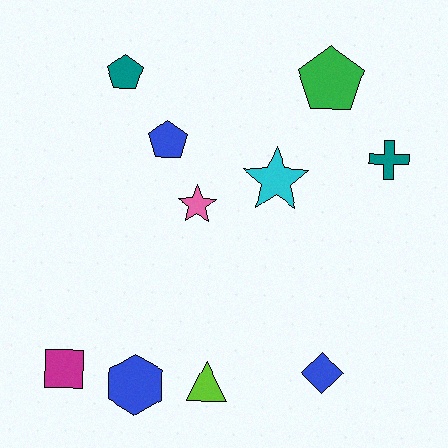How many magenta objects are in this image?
There is 1 magenta object.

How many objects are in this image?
There are 10 objects.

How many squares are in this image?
There is 1 square.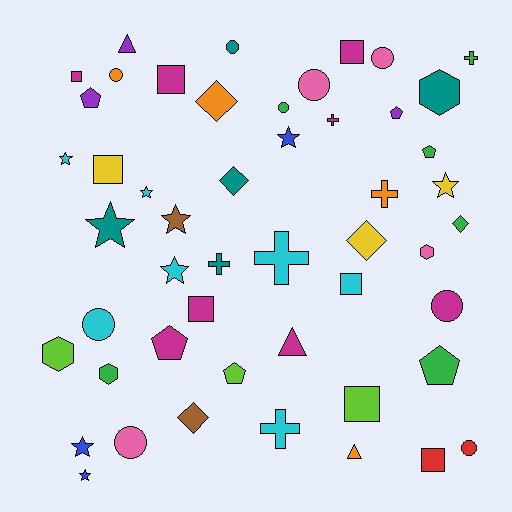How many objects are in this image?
There are 50 objects.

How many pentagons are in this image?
There are 6 pentagons.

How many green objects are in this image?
There are 6 green objects.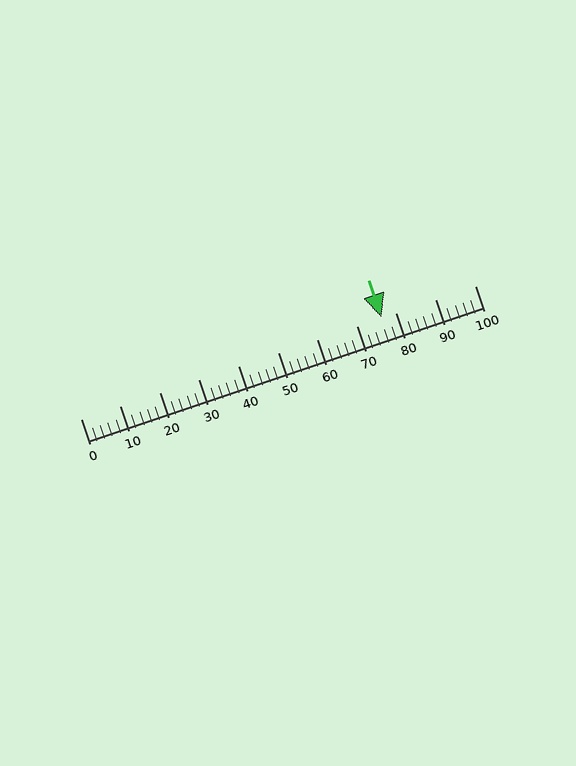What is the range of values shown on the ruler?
The ruler shows values from 0 to 100.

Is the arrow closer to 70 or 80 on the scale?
The arrow is closer to 80.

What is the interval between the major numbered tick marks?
The major tick marks are spaced 10 units apart.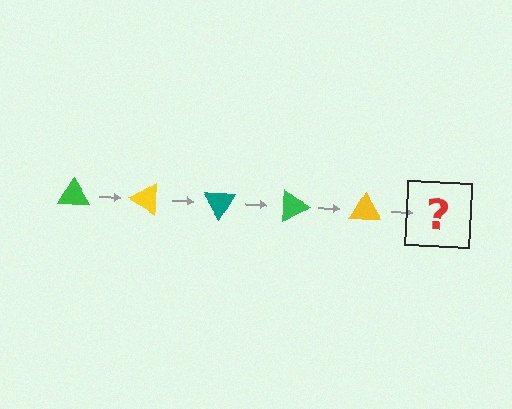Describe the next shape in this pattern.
It should be a teal triangle, rotated 150 degrees from the start.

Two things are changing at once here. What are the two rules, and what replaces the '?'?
The two rules are that it rotates 30 degrees each step and the color cycles through green, yellow, and teal. The '?' should be a teal triangle, rotated 150 degrees from the start.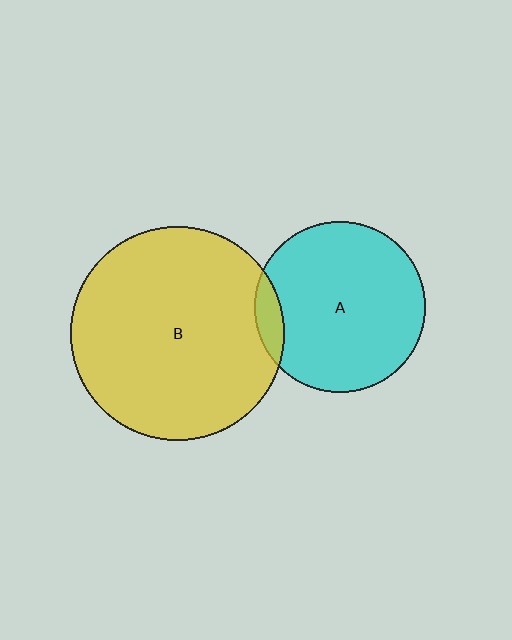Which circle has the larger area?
Circle B (yellow).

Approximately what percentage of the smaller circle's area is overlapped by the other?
Approximately 10%.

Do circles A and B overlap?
Yes.